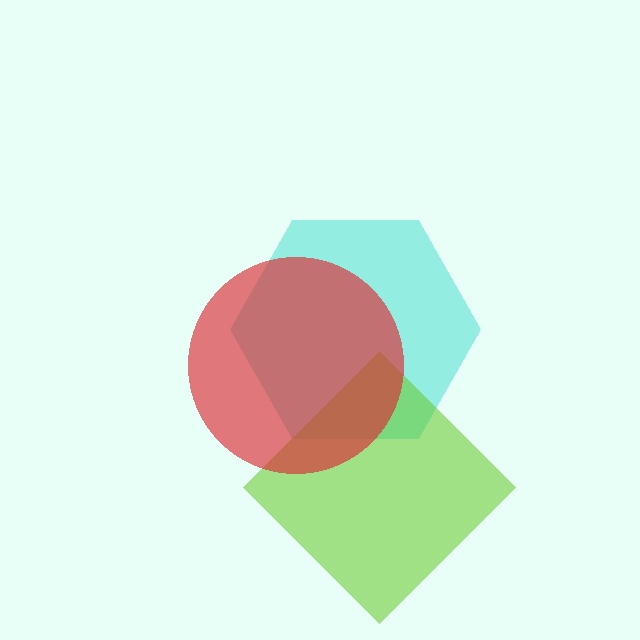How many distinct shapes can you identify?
There are 3 distinct shapes: a cyan hexagon, a lime diamond, a red circle.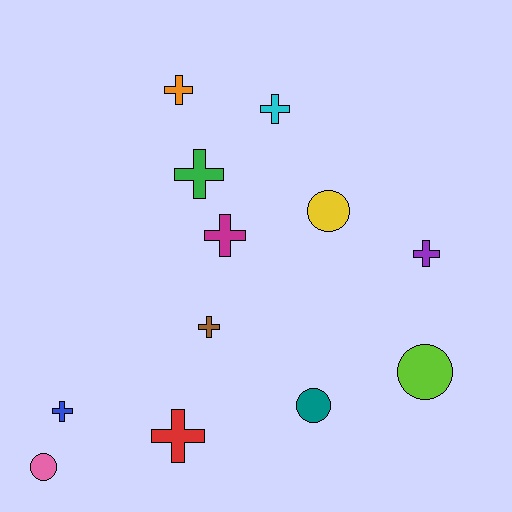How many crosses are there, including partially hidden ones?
There are 8 crosses.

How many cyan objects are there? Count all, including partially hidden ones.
There is 1 cyan object.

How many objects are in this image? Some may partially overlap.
There are 12 objects.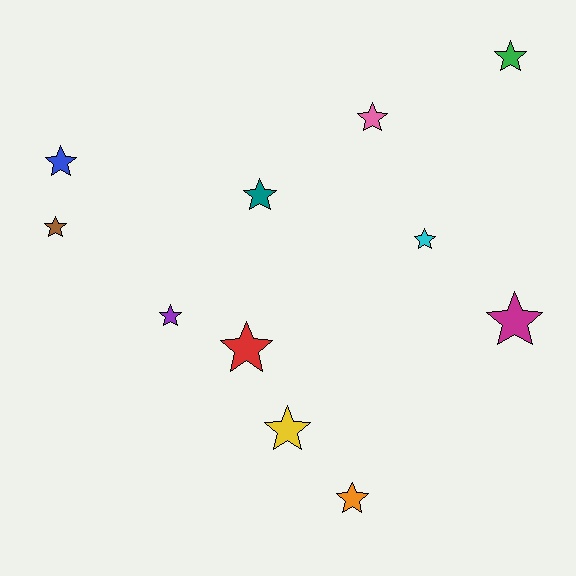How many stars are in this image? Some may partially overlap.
There are 11 stars.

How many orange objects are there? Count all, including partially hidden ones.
There is 1 orange object.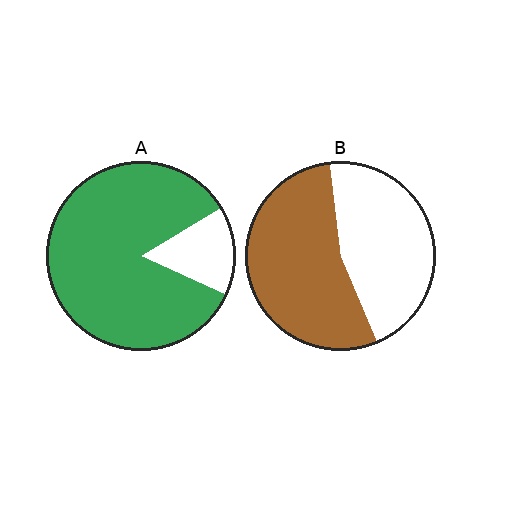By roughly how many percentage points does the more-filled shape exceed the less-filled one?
By roughly 30 percentage points (A over B).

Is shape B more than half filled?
Yes.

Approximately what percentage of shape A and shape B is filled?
A is approximately 85% and B is approximately 55%.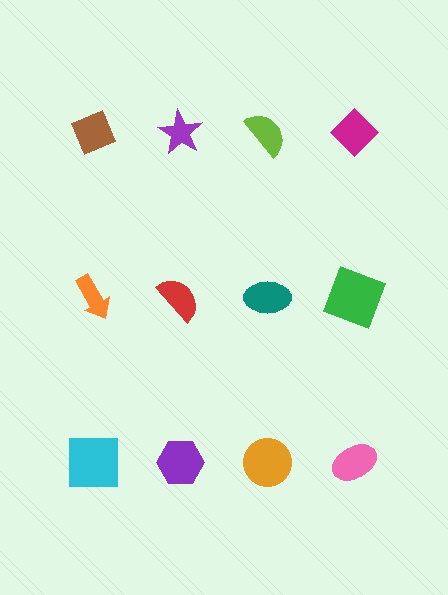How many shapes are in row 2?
4 shapes.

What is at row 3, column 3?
An orange circle.